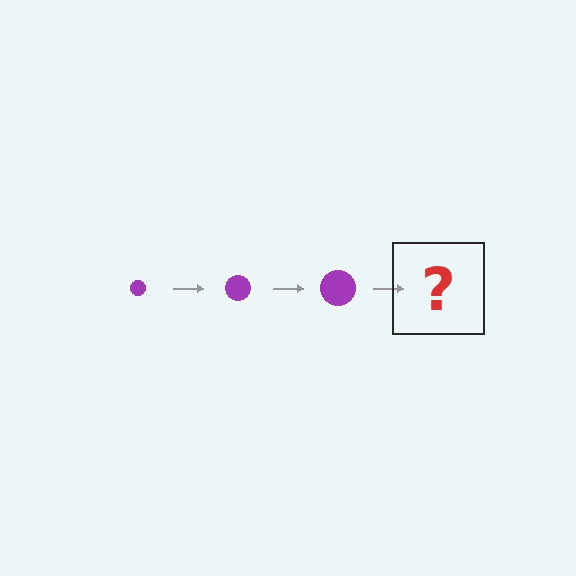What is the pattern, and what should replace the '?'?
The pattern is that the circle gets progressively larger each step. The '?' should be a purple circle, larger than the previous one.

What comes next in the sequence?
The next element should be a purple circle, larger than the previous one.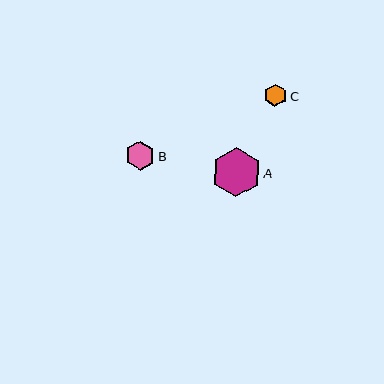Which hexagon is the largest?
Hexagon A is the largest with a size of approximately 49 pixels.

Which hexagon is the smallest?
Hexagon C is the smallest with a size of approximately 22 pixels.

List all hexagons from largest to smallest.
From largest to smallest: A, B, C.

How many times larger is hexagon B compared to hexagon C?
Hexagon B is approximately 1.3 times the size of hexagon C.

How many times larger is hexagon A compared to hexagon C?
Hexagon A is approximately 2.2 times the size of hexagon C.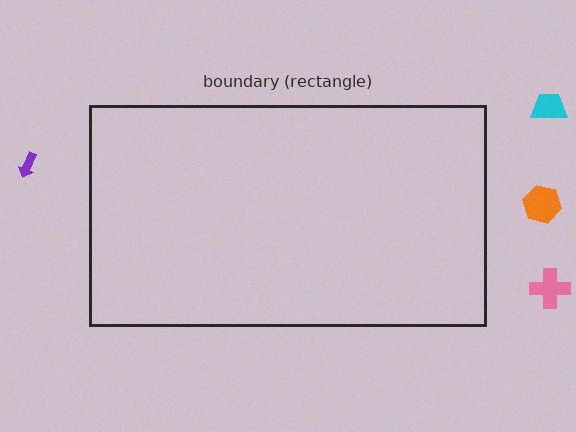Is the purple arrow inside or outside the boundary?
Outside.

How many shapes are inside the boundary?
0 inside, 4 outside.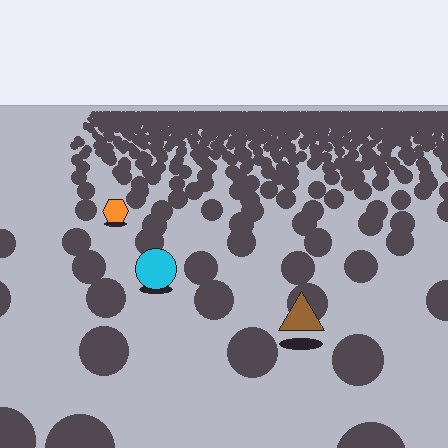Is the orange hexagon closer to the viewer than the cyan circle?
No. The cyan circle is closer — you can tell from the texture gradient: the ground texture is coarser near it.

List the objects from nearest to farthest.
From nearest to farthest: the brown triangle, the cyan circle, the orange hexagon.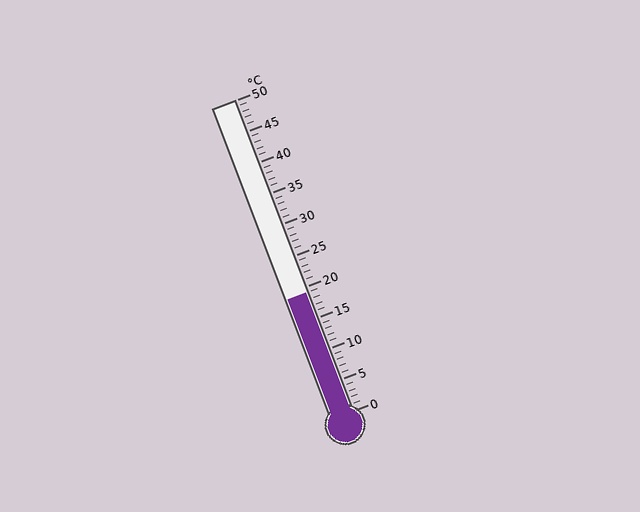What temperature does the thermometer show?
The thermometer shows approximately 19°C.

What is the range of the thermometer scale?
The thermometer scale ranges from 0°C to 50°C.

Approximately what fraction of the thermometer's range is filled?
The thermometer is filled to approximately 40% of its range.